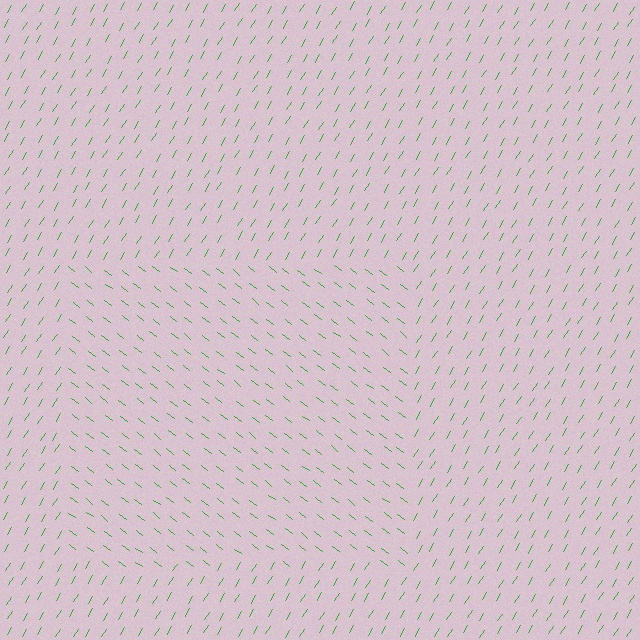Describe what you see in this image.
The image is filled with small green line segments. A rectangle region in the image has lines oriented differently from the surrounding lines, creating a visible texture boundary.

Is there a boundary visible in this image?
Yes, there is a texture boundary formed by a change in line orientation.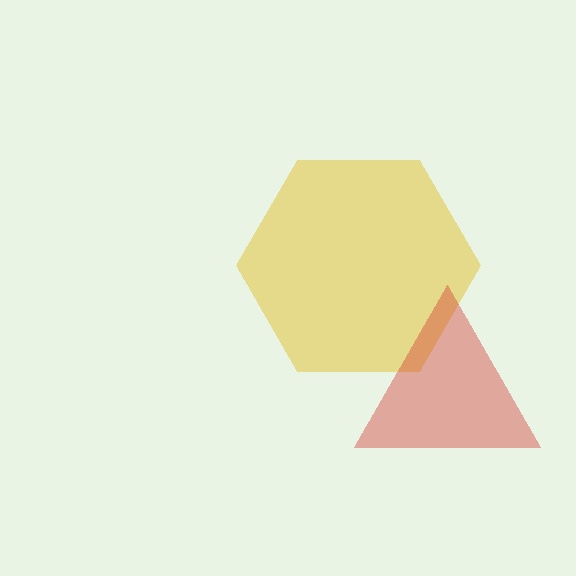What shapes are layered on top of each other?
The layered shapes are: a yellow hexagon, a red triangle.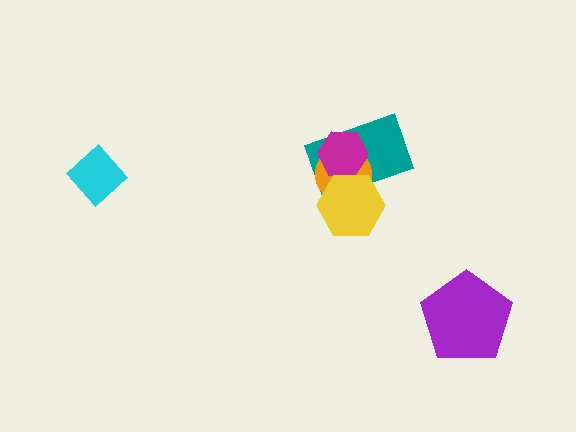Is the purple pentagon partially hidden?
No, no other shape covers it.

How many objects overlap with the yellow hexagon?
3 objects overlap with the yellow hexagon.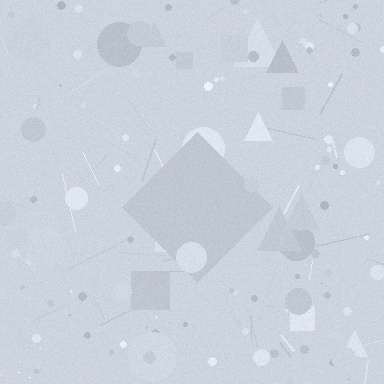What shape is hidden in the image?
A diamond is hidden in the image.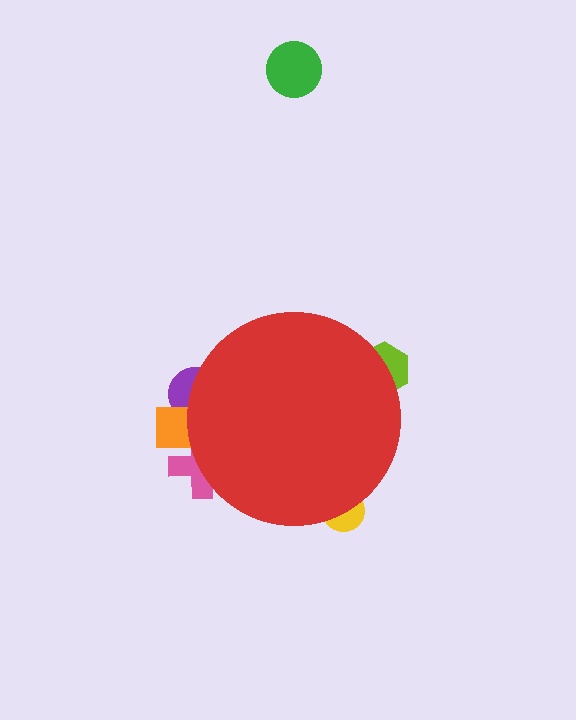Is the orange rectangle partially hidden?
Yes, the orange rectangle is partially hidden behind the red circle.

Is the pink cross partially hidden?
Yes, the pink cross is partially hidden behind the red circle.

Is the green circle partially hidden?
No, the green circle is fully visible.